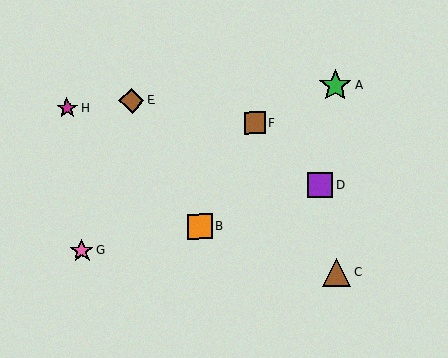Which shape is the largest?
The green star (labeled A) is the largest.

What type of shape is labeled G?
Shape G is a pink star.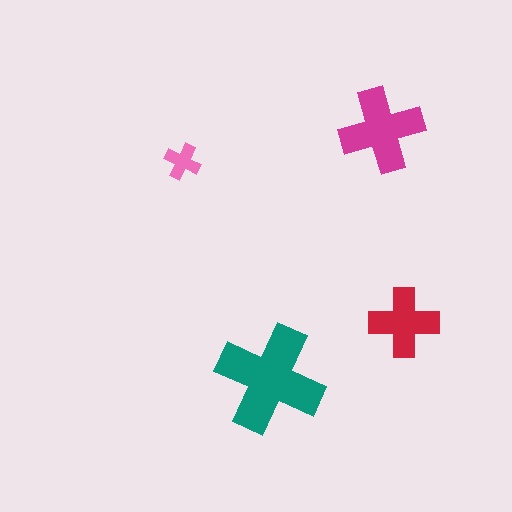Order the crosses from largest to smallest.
the teal one, the magenta one, the red one, the pink one.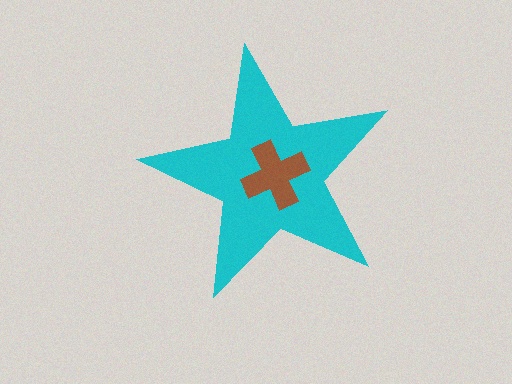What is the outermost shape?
The cyan star.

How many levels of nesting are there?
2.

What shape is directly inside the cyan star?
The brown cross.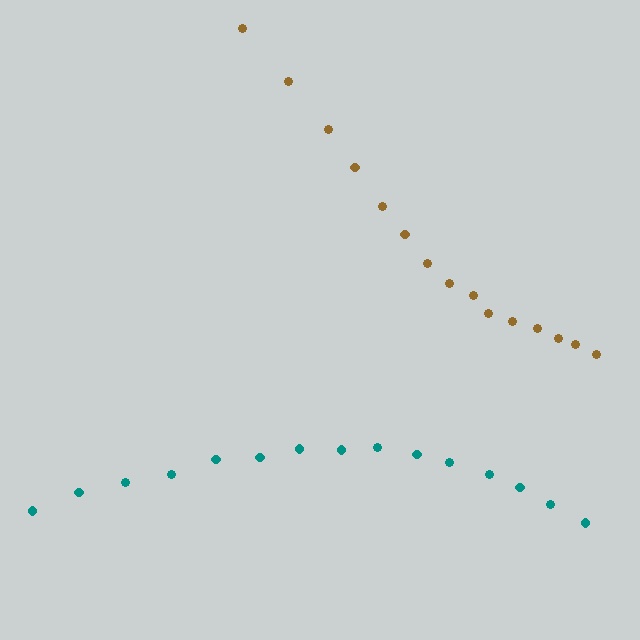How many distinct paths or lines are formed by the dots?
There are 2 distinct paths.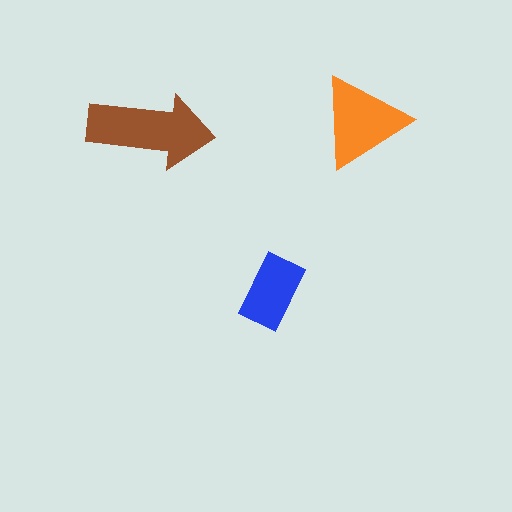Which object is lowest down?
The blue rectangle is bottommost.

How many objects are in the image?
There are 3 objects in the image.